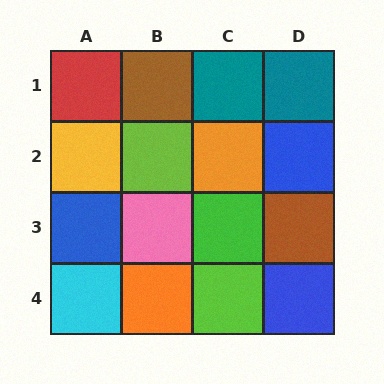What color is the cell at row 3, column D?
Brown.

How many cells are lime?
2 cells are lime.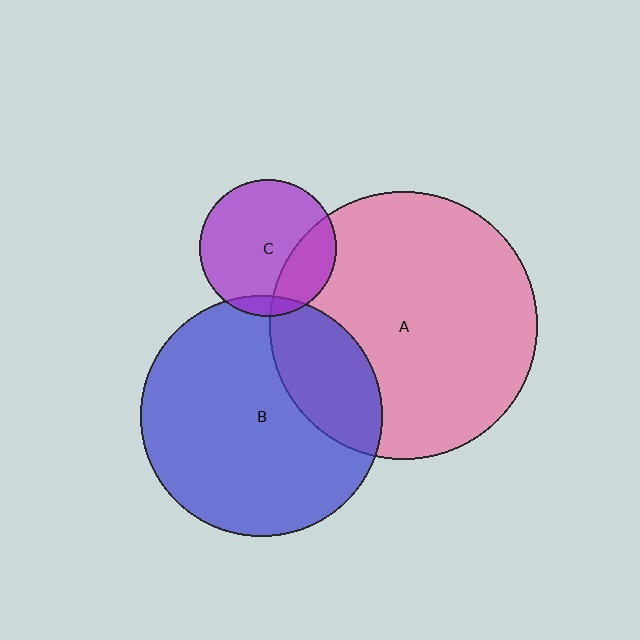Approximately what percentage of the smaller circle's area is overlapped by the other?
Approximately 25%.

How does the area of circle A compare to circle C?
Approximately 3.8 times.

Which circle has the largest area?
Circle A (pink).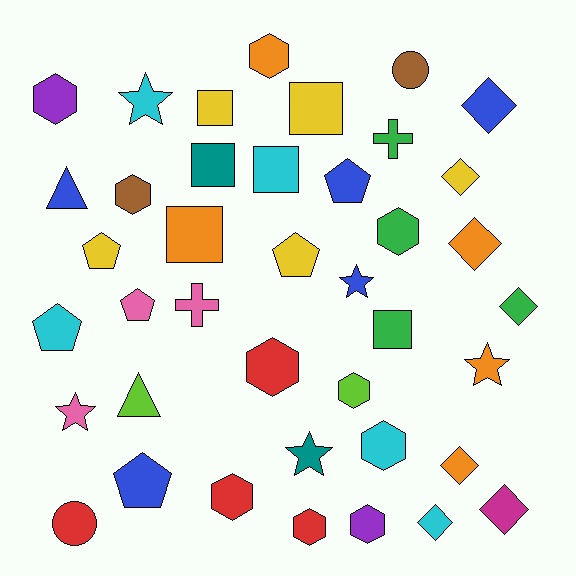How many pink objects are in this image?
There are 3 pink objects.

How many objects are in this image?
There are 40 objects.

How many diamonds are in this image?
There are 7 diamonds.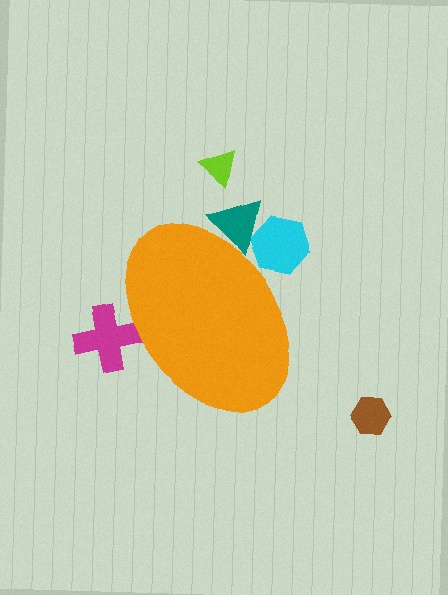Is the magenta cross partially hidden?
Yes, the magenta cross is partially hidden behind the orange ellipse.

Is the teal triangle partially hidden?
Yes, the teal triangle is partially hidden behind the orange ellipse.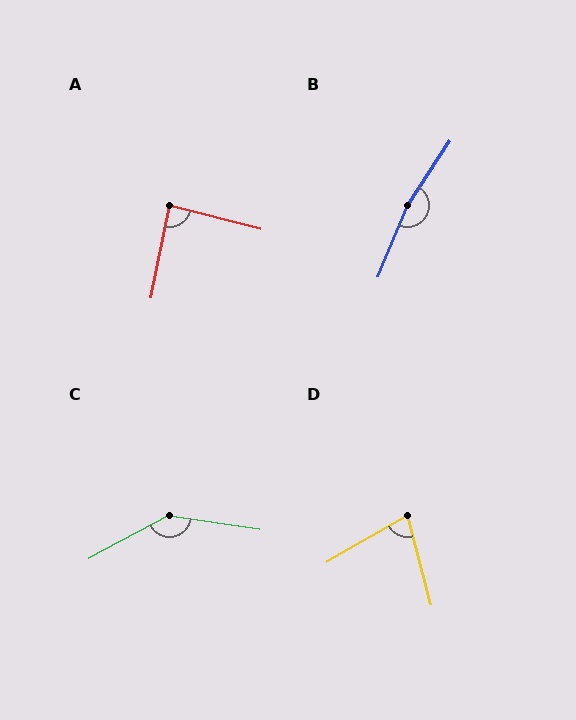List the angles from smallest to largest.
D (74°), A (87°), C (143°), B (169°).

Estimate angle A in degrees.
Approximately 87 degrees.